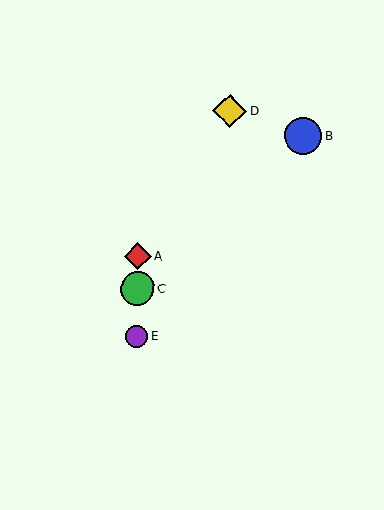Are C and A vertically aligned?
Yes, both are at x≈137.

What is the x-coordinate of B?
Object B is at x≈303.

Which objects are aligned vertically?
Objects A, C, E are aligned vertically.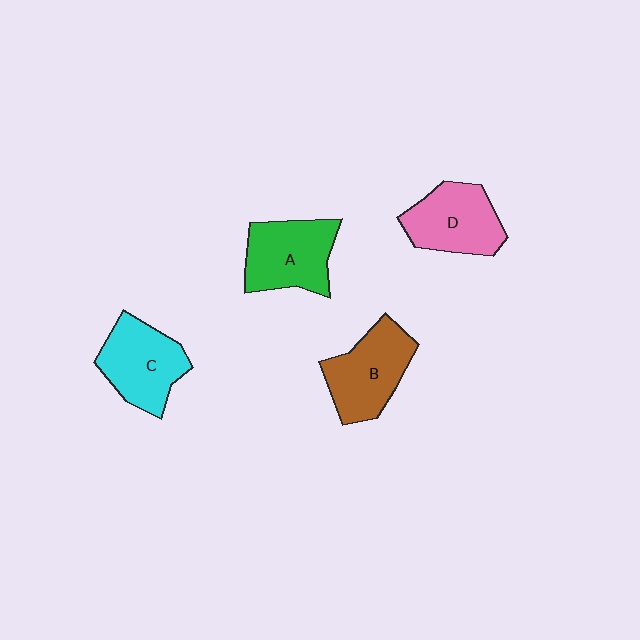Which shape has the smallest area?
Shape D (pink).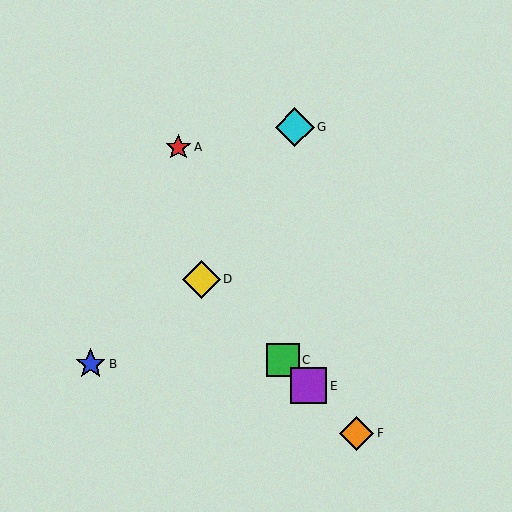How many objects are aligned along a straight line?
4 objects (C, D, E, F) are aligned along a straight line.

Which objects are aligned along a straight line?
Objects C, D, E, F are aligned along a straight line.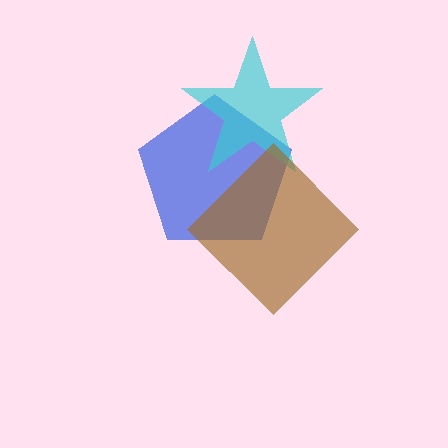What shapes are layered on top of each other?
The layered shapes are: a blue pentagon, a cyan star, a brown diamond.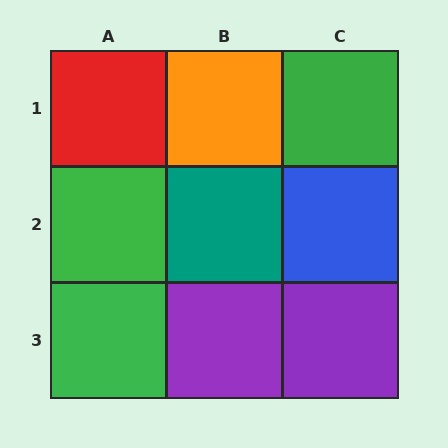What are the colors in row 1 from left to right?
Red, orange, green.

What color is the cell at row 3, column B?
Purple.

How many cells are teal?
1 cell is teal.